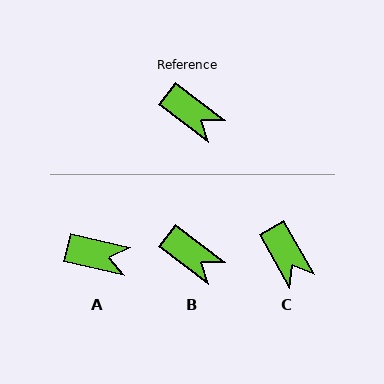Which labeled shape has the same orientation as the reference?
B.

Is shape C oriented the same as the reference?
No, it is off by about 23 degrees.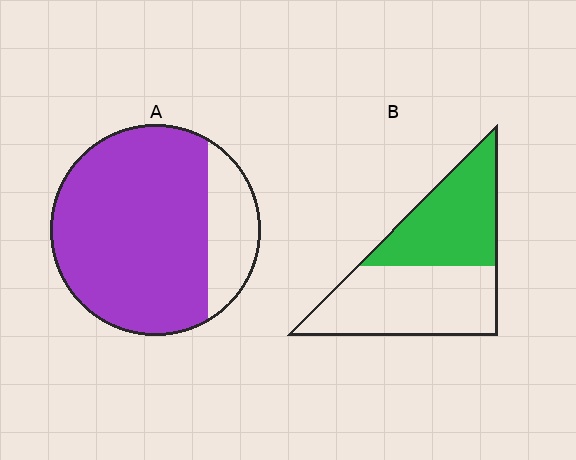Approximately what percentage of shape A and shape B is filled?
A is approximately 80% and B is approximately 45%.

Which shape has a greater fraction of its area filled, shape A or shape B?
Shape A.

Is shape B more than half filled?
No.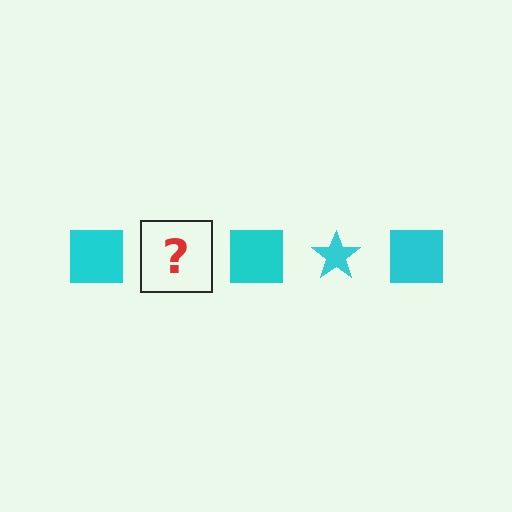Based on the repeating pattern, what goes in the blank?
The blank should be a cyan star.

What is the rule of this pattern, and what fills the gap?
The rule is that the pattern cycles through square, star shapes in cyan. The gap should be filled with a cyan star.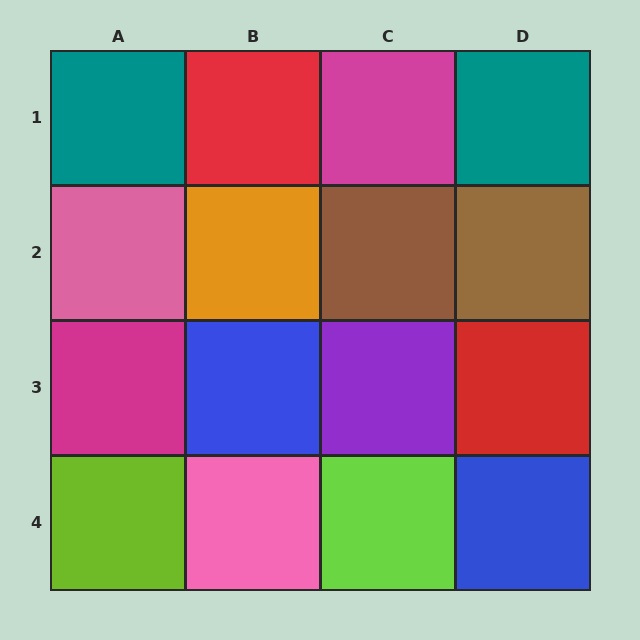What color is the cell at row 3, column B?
Blue.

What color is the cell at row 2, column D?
Brown.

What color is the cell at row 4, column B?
Pink.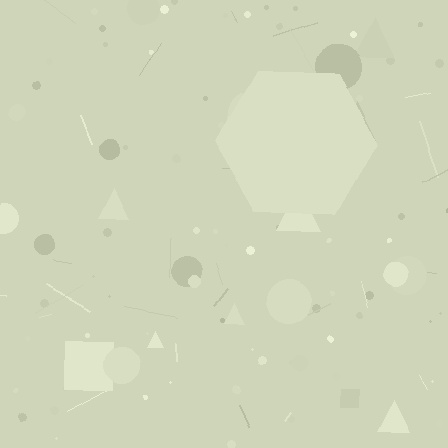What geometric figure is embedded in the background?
A hexagon is embedded in the background.